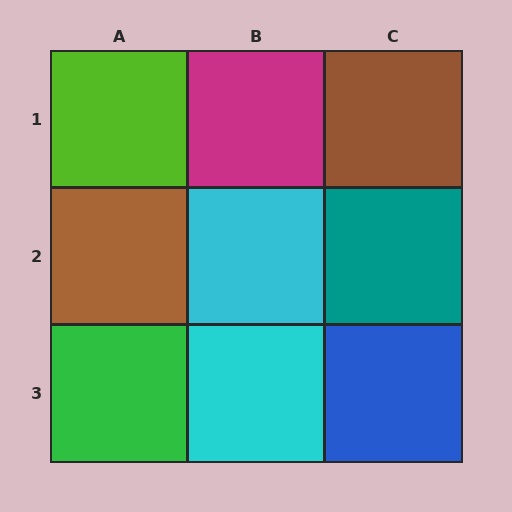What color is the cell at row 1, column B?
Magenta.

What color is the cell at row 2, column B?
Cyan.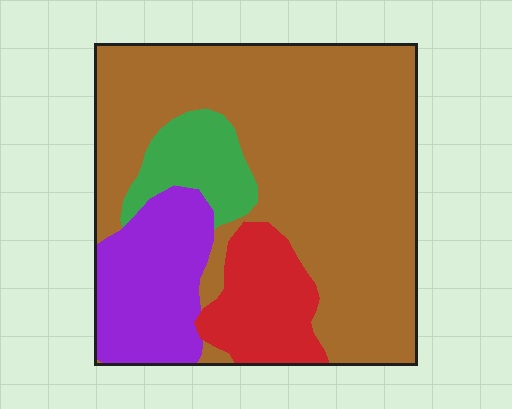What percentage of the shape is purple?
Purple takes up about one sixth (1/6) of the shape.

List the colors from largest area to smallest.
From largest to smallest: brown, purple, red, green.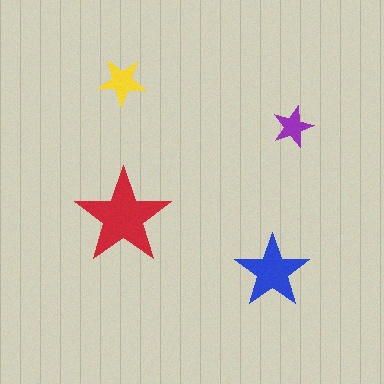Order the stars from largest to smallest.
the red one, the blue one, the yellow one, the purple one.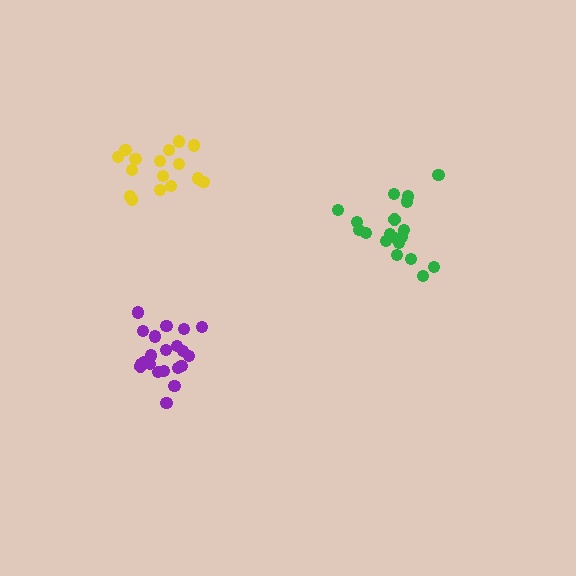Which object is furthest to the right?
The green cluster is rightmost.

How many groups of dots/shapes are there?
There are 3 groups.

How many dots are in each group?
Group 1: 21 dots, Group 2: 19 dots, Group 3: 16 dots (56 total).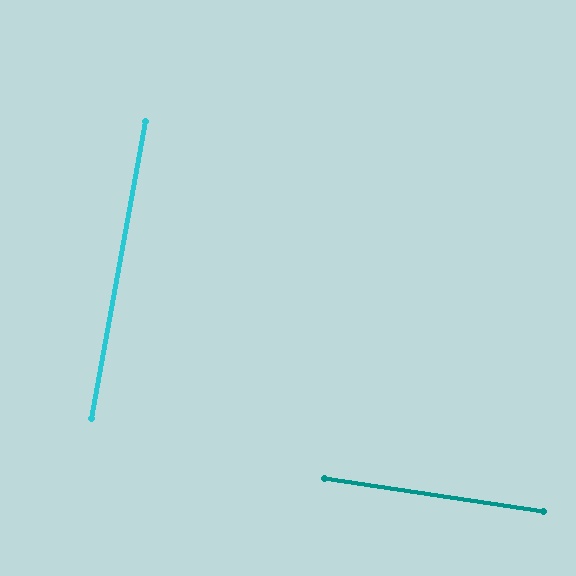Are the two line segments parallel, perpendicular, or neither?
Perpendicular — they meet at approximately 88°.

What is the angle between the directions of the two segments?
Approximately 88 degrees.